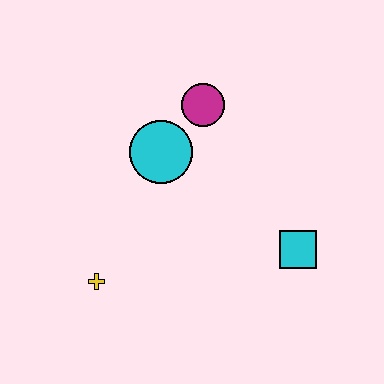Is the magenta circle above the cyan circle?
Yes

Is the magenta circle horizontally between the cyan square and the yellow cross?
Yes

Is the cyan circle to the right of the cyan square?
No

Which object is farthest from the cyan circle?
The cyan square is farthest from the cyan circle.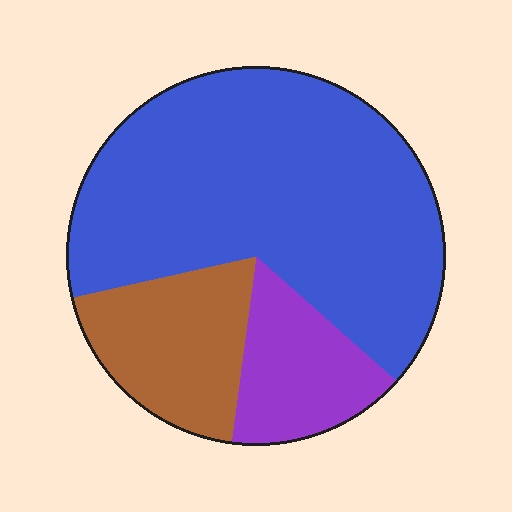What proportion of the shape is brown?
Brown covers 19% of the shape.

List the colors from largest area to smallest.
From largest to smallest: blue, brown, purple.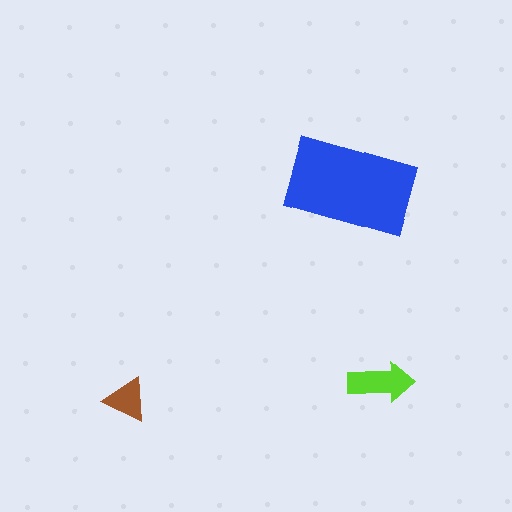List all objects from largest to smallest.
The blue rectangle, the lime arrow, the brown triangle.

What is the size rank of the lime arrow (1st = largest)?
2nd.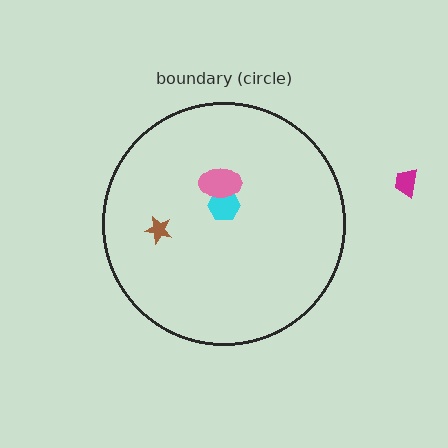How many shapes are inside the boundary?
3 inside, 1 outside.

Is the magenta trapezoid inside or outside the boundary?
Outside.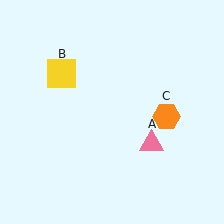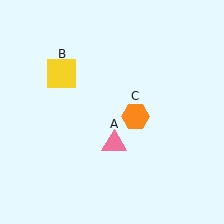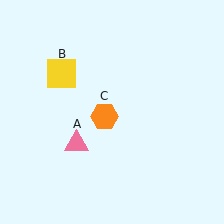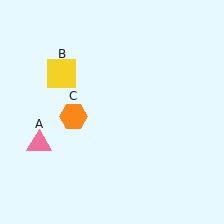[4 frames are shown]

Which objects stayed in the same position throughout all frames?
Yellow square (object B) remained stationary.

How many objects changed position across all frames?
2 objects changed position: pink triangle (object A), orange hexagon (object C).